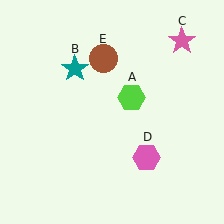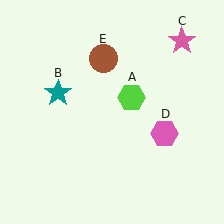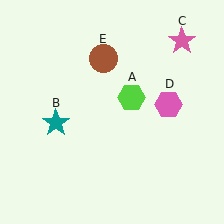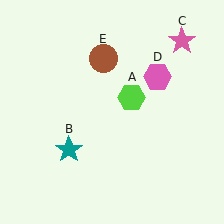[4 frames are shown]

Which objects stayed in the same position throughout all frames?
Lime hexagon (object A) and pink star (object C) and brown circle (object E) remained stationary.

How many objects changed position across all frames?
2 objects changed position: teal star (object B), pink hexagon (object D).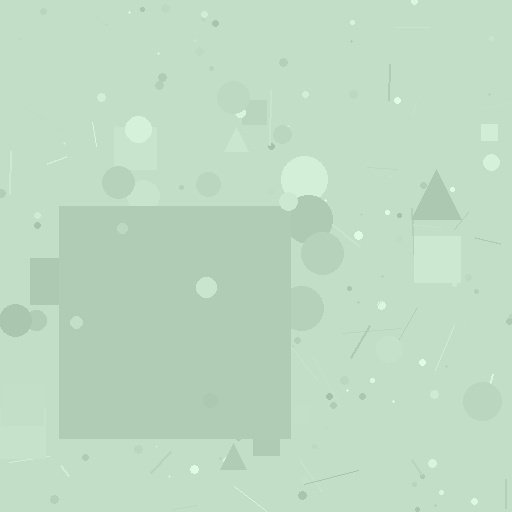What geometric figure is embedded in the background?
A square is embedded in the background.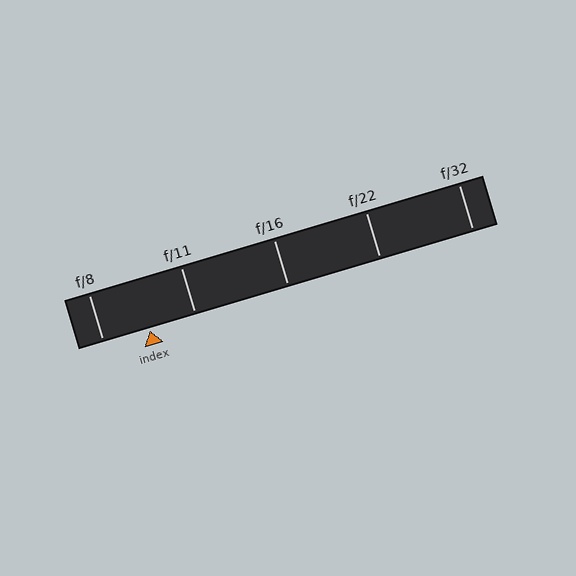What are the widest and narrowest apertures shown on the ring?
The widest aperture shown is f/8 and the narrowest is f/32.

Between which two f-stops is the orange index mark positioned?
The index mark is between f/8 and f/11.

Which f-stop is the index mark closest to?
The index mark is closest to f/8.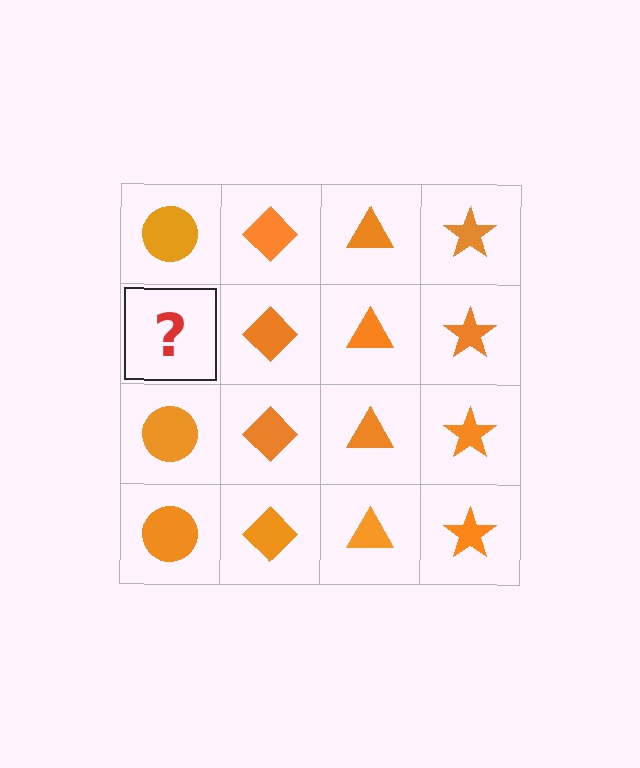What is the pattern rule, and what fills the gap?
The rule is that each column has a consistent shape. The gap should be filled with an orange circle.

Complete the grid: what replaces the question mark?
The question mark should be replaced with an orange circle.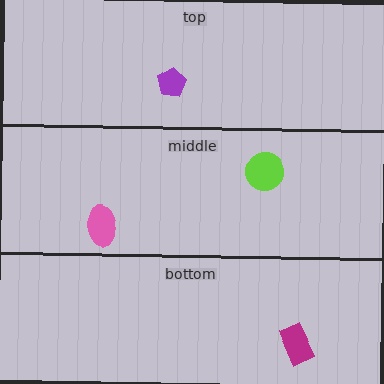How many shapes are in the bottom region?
1.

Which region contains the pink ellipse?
The middle region.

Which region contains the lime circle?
The middle region.